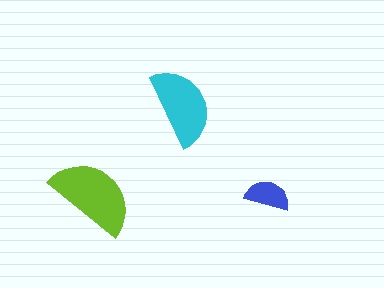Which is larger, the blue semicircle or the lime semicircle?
The lime one.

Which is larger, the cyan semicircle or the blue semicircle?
The cyan one.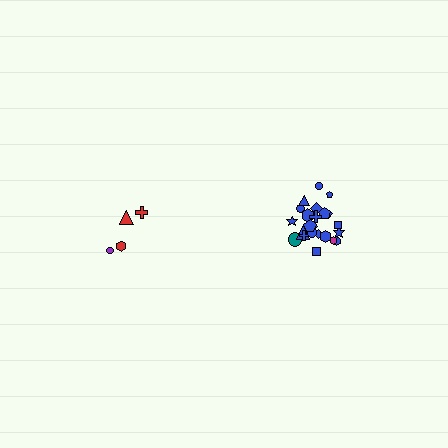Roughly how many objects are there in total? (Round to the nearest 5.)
Roughly 30 objects in total.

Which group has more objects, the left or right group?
The right group.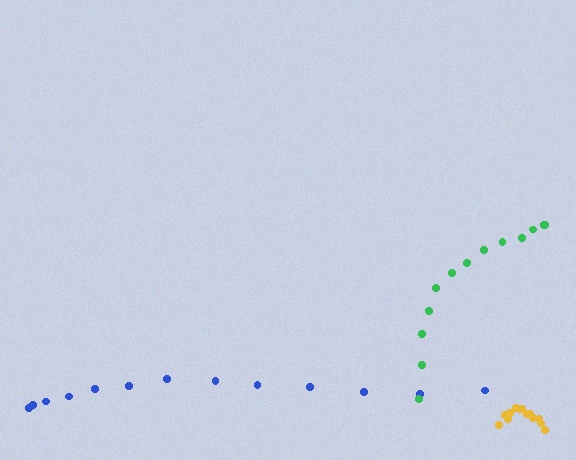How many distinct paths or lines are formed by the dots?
There are 3 distinct paths.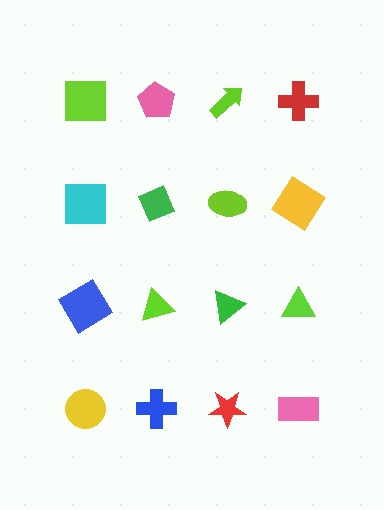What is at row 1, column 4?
A red cross.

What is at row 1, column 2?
A pink pentagon.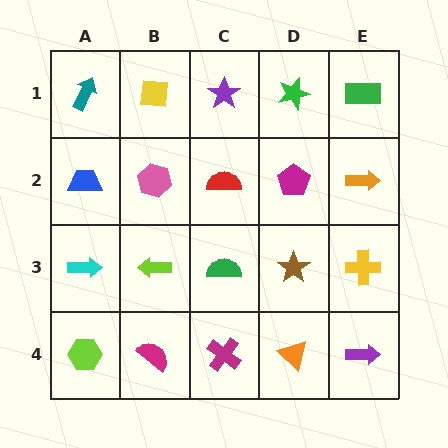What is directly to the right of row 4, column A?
A magenta semicircle.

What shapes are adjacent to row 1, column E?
An orange arrow (row 2, column E), a green star (row 1, column D).